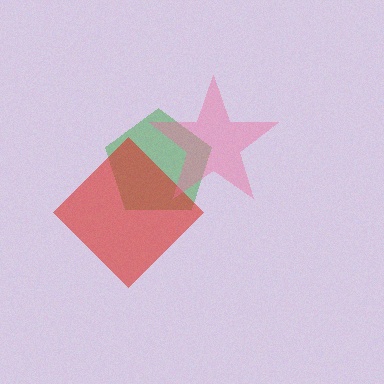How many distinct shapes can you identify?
There are 3 distinct shapes: a green pentagon, a red diamond, a pink star.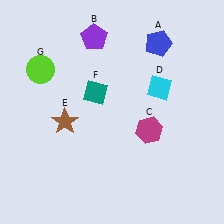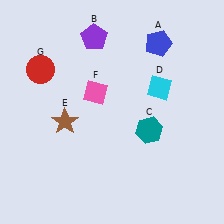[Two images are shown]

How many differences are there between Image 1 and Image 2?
There are 3 differences between the two images.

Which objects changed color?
C changed from magenta to teal. F changed from teal to pink. G changed from lime to red.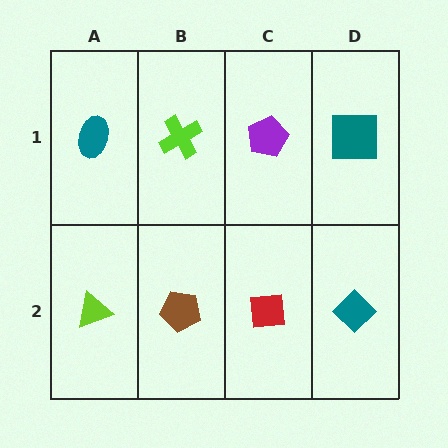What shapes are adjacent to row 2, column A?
A teal ellipse (row 1, column A), a brown pentagon (row 2, column B).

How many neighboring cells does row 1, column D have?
2.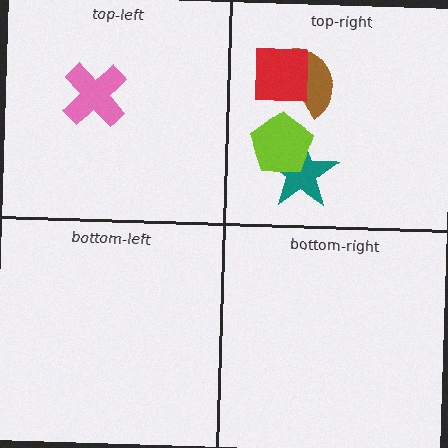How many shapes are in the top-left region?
1.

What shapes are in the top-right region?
The teal star, the brown semicircle, the red square, the lime pentagon.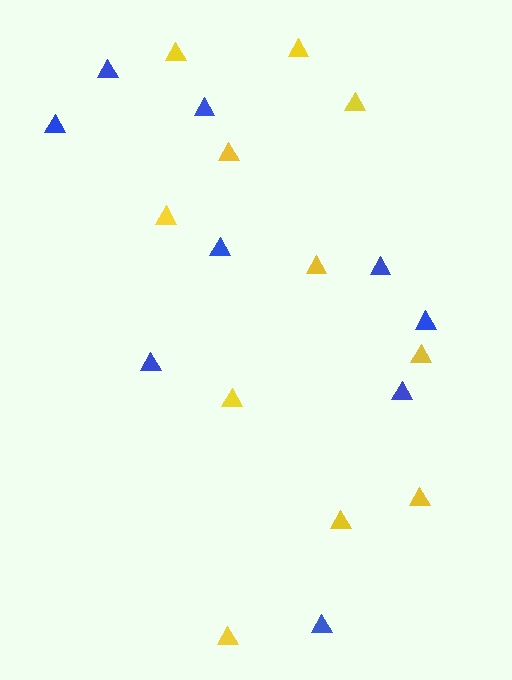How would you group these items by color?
There are 2 groups: one group of yellow triangles (11) and one group of blue triangles (9).